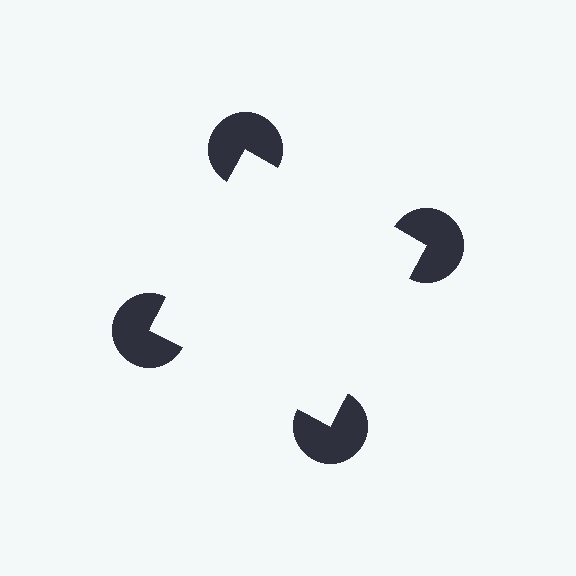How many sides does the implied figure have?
4 sides.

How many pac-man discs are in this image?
There are 4 — one at each vertex of the illusory square.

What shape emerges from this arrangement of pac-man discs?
An illusory square — its edges are inferred from the aligned wedge cuts in the pac-man discs, not physically drawn.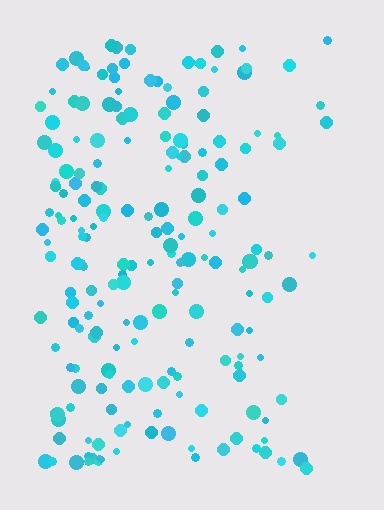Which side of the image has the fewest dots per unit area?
The right.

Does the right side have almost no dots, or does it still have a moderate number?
Still a moderate number, just noticeably fewer than the left.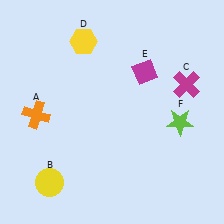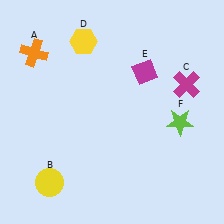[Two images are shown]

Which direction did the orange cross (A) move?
The orange cross (A) moved up.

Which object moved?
The orange cross (A) moved up.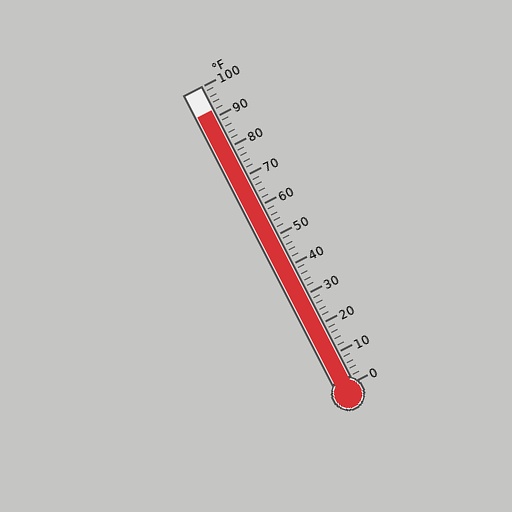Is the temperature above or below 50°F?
The temperature is above 50°F.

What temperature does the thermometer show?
The thermometer shows approximately 92°F.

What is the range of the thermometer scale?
The thermometer scale ranges from 0°F to 100°F.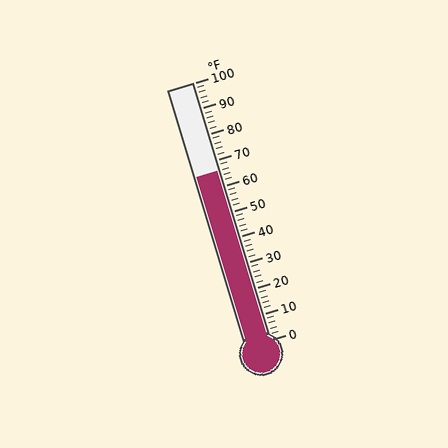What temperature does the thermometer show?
The thermometer shows approximately 66°F.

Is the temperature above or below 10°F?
The temperature is above 10°F.